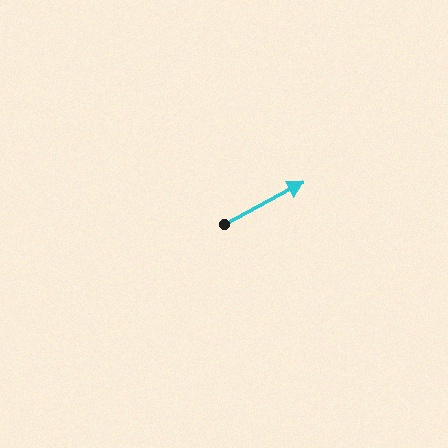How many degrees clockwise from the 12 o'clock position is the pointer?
Approximately 62 degrees.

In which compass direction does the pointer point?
Northeast.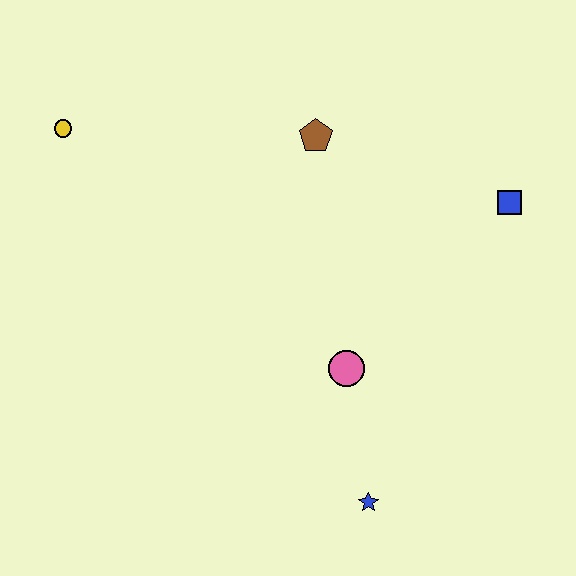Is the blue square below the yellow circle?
Yes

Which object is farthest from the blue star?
The yellow circle is farthest from the blue star.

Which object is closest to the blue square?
The brown pentagon is closest to the blue square.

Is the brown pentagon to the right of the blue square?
No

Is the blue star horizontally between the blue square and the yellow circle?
Yes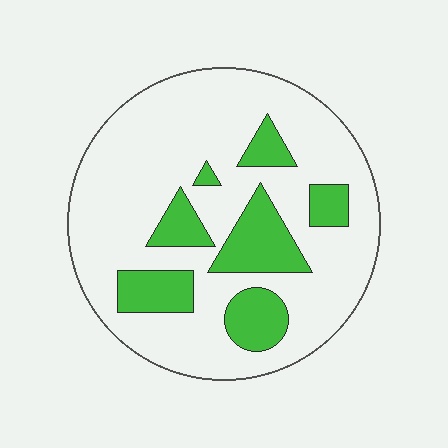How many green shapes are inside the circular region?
7.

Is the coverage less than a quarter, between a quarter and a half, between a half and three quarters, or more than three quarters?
Less than a quarter.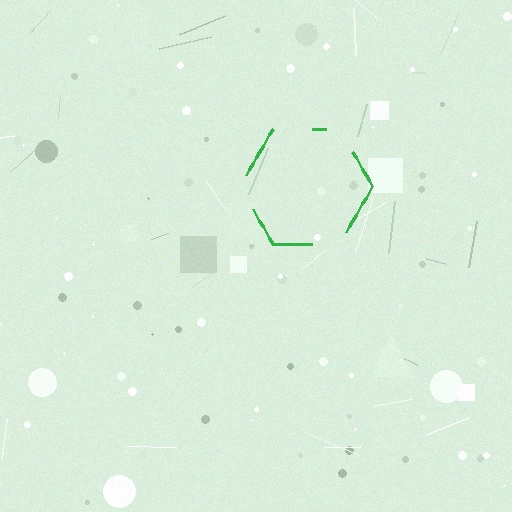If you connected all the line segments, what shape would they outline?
They would outline a hexagon.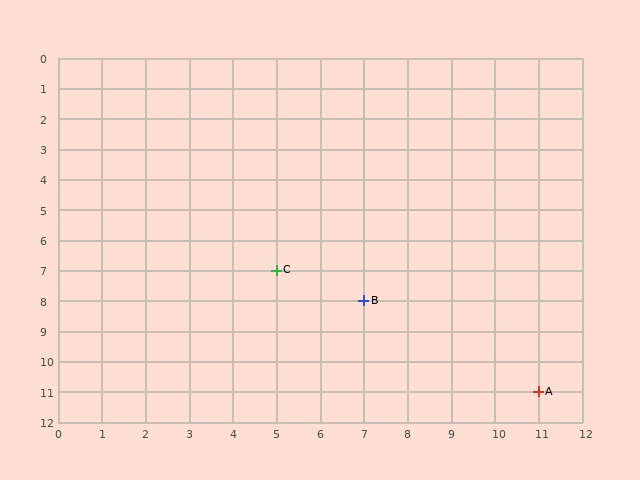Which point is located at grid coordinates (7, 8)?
Point B is at (7, 8).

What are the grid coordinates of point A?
Point A is at grid coordinates (11, 11).